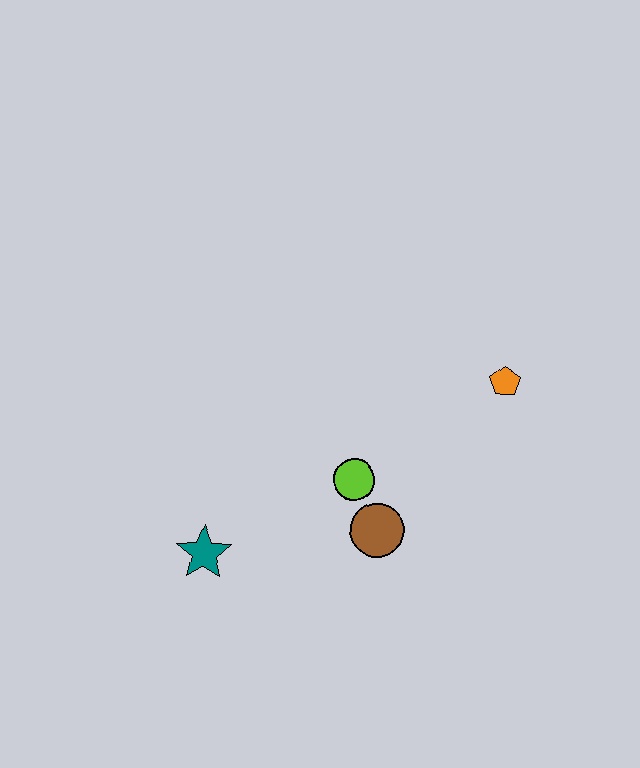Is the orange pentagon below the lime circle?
No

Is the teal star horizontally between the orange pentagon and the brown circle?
No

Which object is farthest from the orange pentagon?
The teal star is farthest from the orange pentagon.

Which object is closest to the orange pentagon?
The lime circle is closest to the orange pentagon.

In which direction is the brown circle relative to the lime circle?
The brown circle is below the lime circle.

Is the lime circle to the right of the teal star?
Yes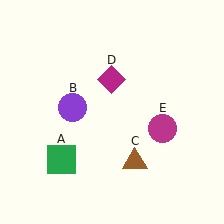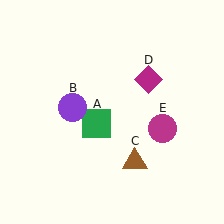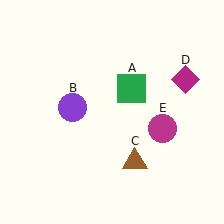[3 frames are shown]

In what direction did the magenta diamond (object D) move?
The magenta diamond (object D) moved right.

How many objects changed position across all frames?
2 objects changed position: green square (object A), magenta diamond (object D).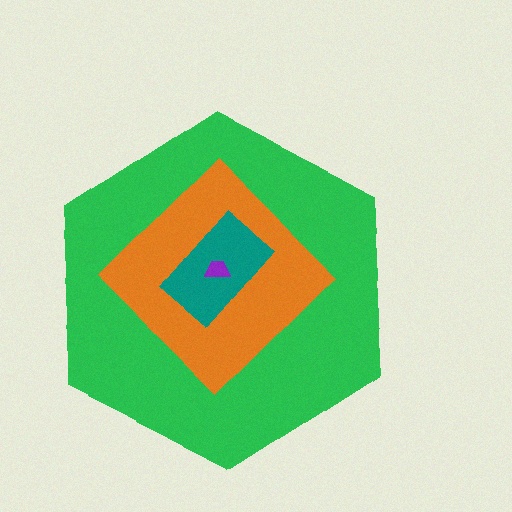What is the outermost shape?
The green hexagon.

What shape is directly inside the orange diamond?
The teal rectangle.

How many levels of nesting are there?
4.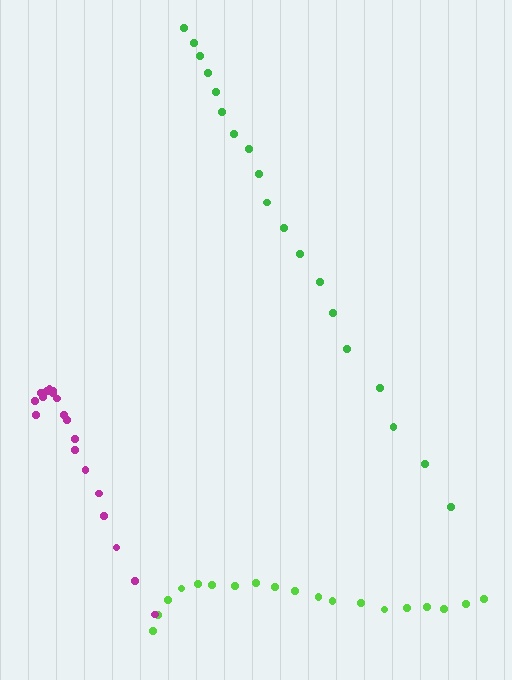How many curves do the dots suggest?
There are 3 distinct paths.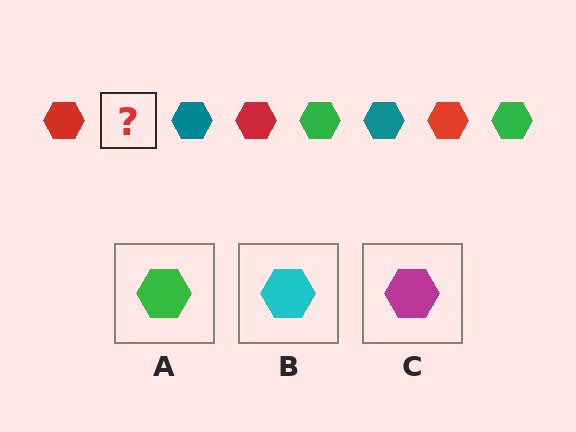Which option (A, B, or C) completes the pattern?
A.